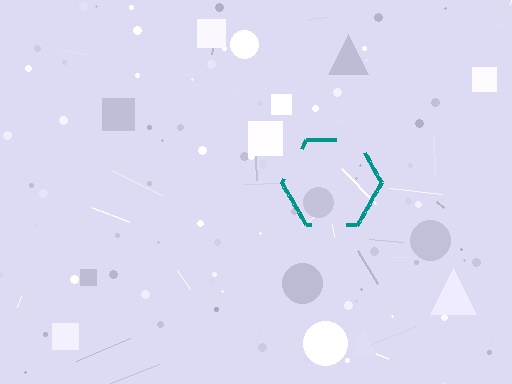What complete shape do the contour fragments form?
The contour fragments form a hexagon.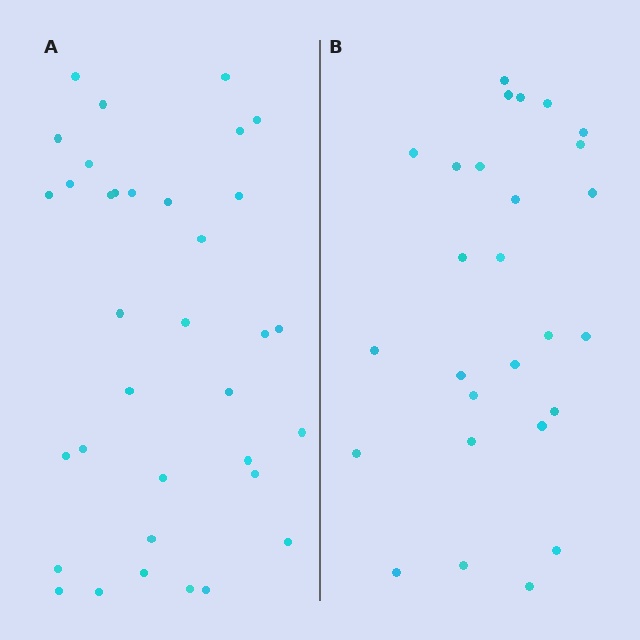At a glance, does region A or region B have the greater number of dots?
Region A (the left region) has more dots.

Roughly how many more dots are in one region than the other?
Region A has roughly 8 or so more dots than region B.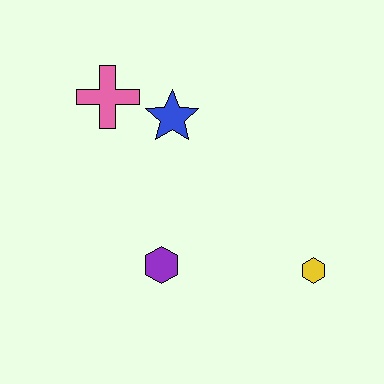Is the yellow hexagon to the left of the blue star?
No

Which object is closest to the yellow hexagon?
The purple hexagon is closest to the yellow hexagon.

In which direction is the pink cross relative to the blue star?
The pink cross is to the left of the blue star.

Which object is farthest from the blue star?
The yellow hexagon is farthest from the blue star.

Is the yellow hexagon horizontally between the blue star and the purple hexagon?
No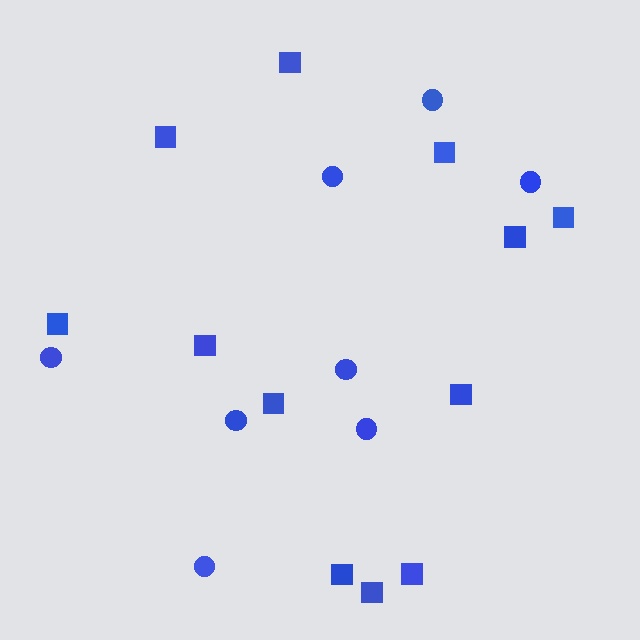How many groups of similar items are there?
There are 2 groups: one group of circles (8) and one group of squares (12).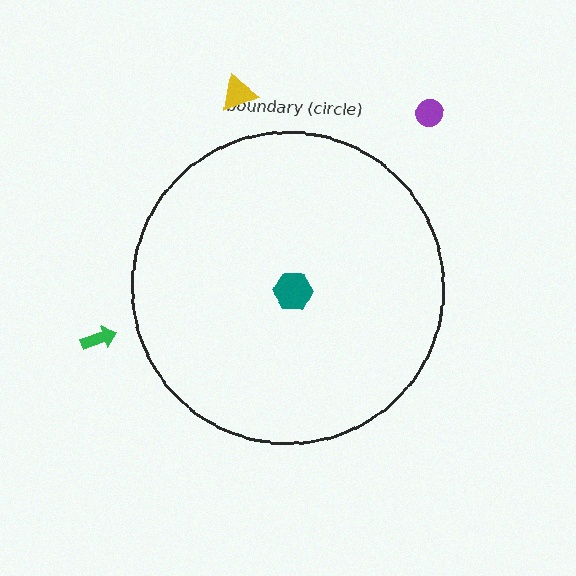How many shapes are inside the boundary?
1 inside, 3 outside.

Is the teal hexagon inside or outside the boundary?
Inside.